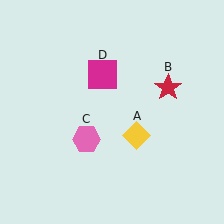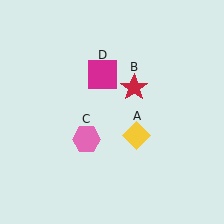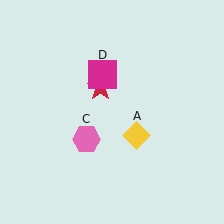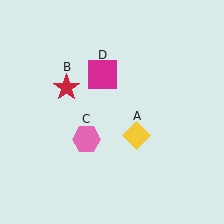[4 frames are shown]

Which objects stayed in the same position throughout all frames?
Yellow diamond (object A) and pink hexagon (object C) and magenta square (object D) remained stationary.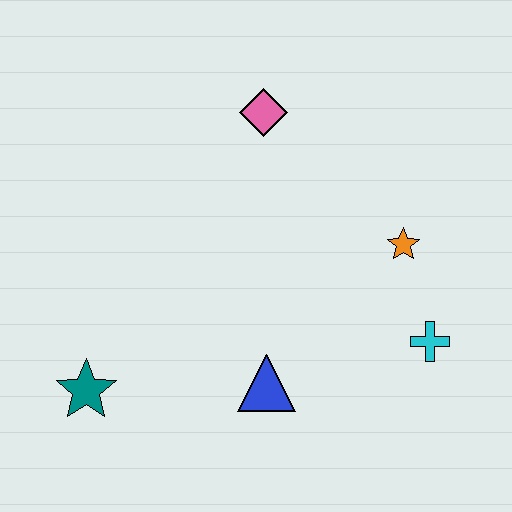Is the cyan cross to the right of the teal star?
Yes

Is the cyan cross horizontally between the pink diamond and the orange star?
No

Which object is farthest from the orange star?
The teal star is farthest from the orange star.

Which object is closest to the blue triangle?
The cyan cross is closest to the blue triangle.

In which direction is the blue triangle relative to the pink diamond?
The blue triangle is below the pink diamond.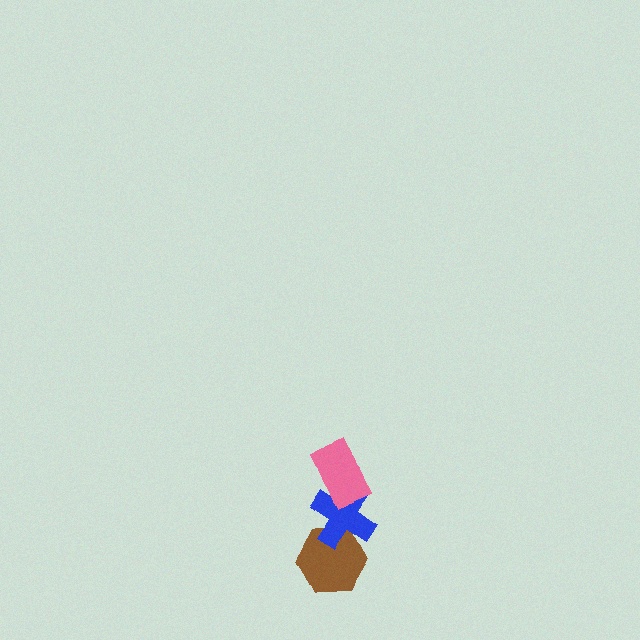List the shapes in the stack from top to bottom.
From top to bottom: the pink rectangle, the blue cross, the brown hexagon.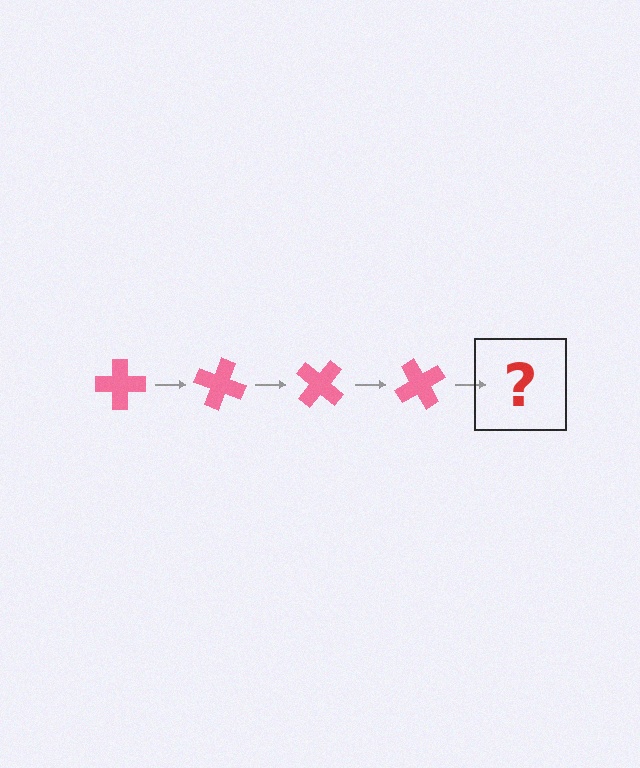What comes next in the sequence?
The next element should be a pink cross rotated 80 degrees.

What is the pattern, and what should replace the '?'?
The pattern is that the cross rotates 20 degrees each step. The '?' should be a pink cross rotated 80 degrees.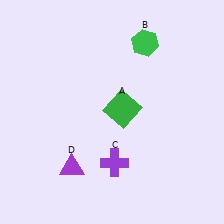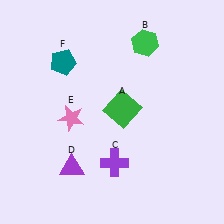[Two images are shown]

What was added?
A pink star (E), a teal pentagon (F) were added in Image 2.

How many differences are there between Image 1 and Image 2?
There are 2 differences between the two images.